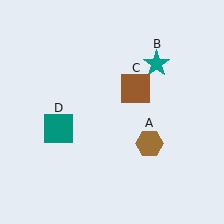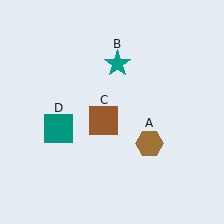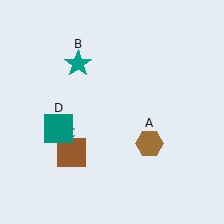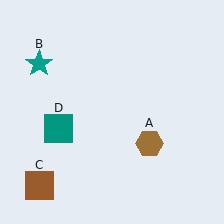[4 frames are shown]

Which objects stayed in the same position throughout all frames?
Brown hexagon (object A) and teal square (object D) remained stationary.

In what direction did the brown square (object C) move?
The brown square (object C) moved down and to the left.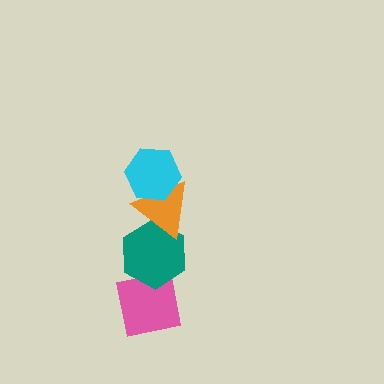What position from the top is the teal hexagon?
The teal hexagon is 3rd from the top.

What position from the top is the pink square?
The pink square is 4th from the top.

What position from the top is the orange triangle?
The orange triangle is 2nd from the top.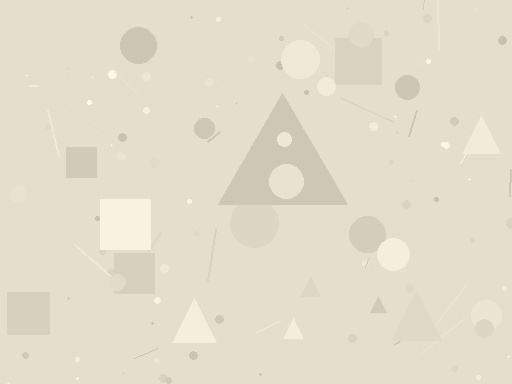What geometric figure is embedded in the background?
A triangle is embedded in the background.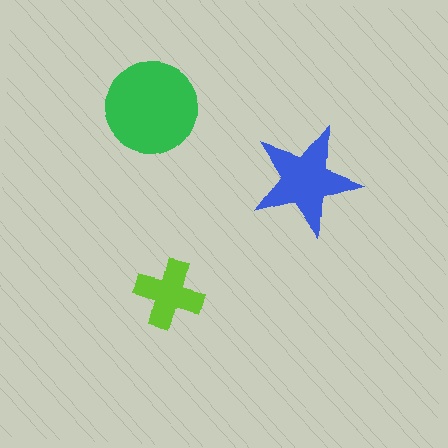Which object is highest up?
The green circle is topmost.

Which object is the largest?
The green circle.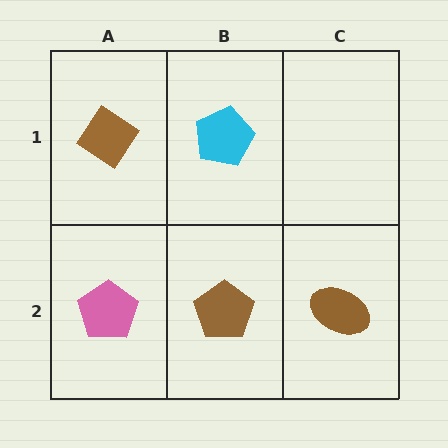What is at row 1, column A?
A brown diamond.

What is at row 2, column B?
A brown pentagon.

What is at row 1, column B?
A cyan pentagon.